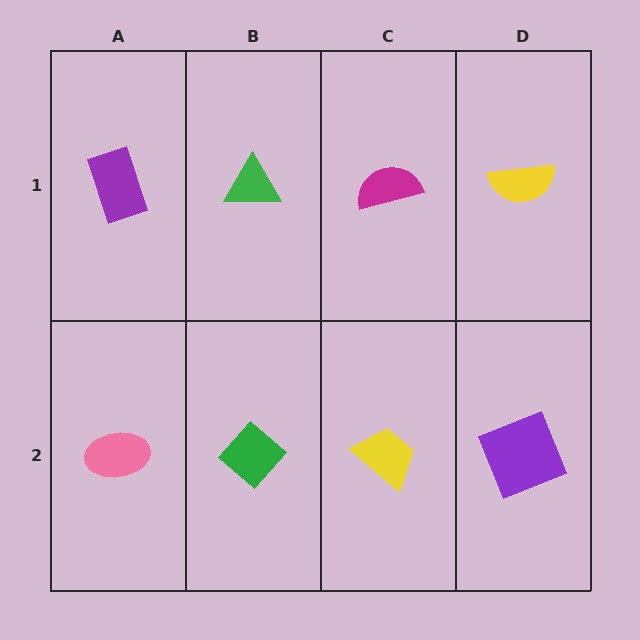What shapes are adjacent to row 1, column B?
A green diamond (row 2, column B), a purple rectangle (row 1, column A), a magenta semicircle (row 1, column C).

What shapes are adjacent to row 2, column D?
A yellow semicircle (row 1, column D), a yellow trapezoid (row 2, column C).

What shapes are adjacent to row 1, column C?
A yellow trapezoid (row 2, column C), a green triangle (row 1, column B), a yellow semicircle (row 1, column D).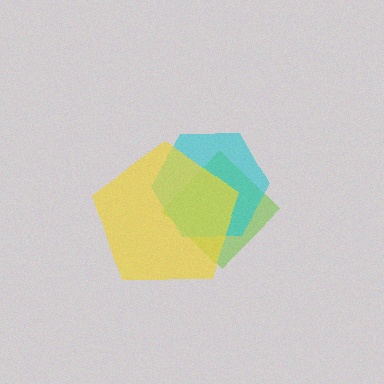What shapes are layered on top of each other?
The layered shapes are: a lime diamond, a cyan hexagon, a yellow pentagon.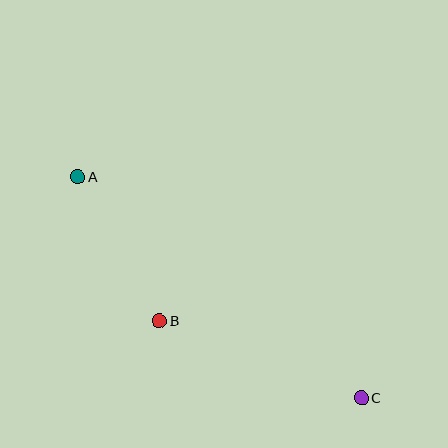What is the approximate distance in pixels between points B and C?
The distance between B and C is approximately 216 pixels.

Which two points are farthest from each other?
Points A and C are farthest from each other.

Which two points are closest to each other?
Points A and B are closest to each other.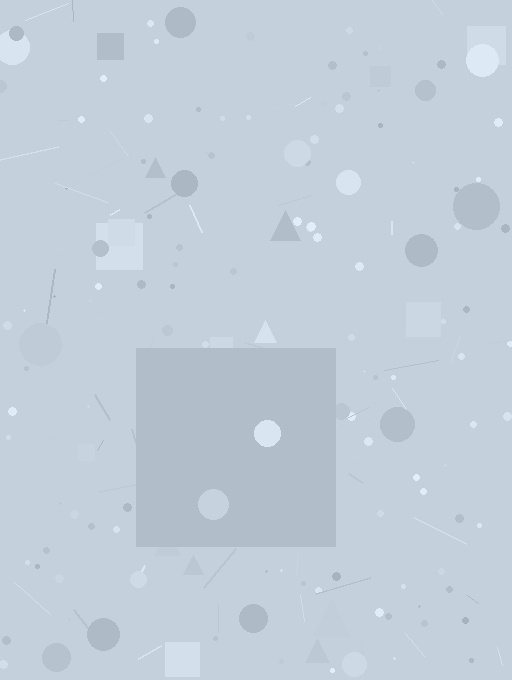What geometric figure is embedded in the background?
A square is embedded in the background.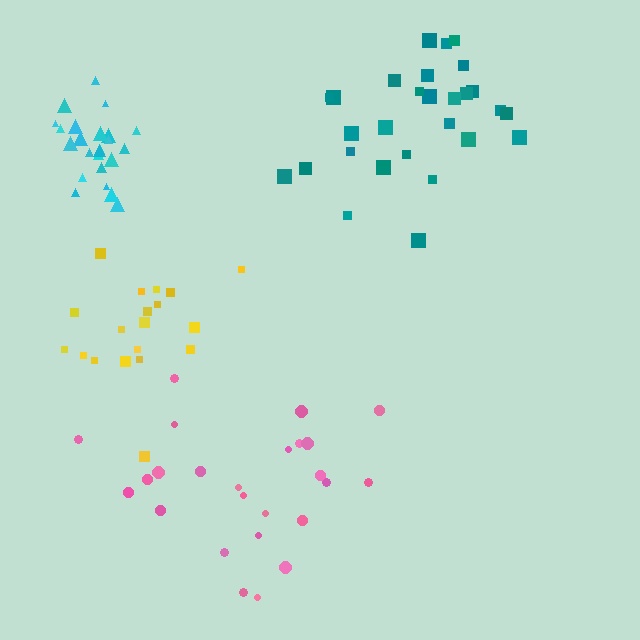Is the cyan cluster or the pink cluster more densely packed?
Cyan.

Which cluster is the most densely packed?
Cyan.